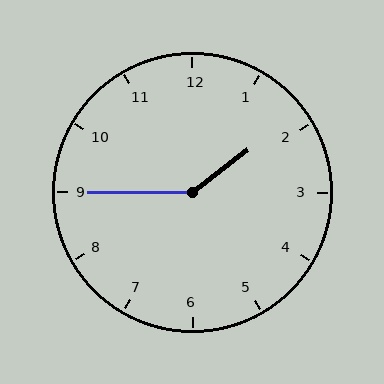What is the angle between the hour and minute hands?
Approximately 142 degrees.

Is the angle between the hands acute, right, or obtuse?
It is obtuse.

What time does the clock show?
1:45.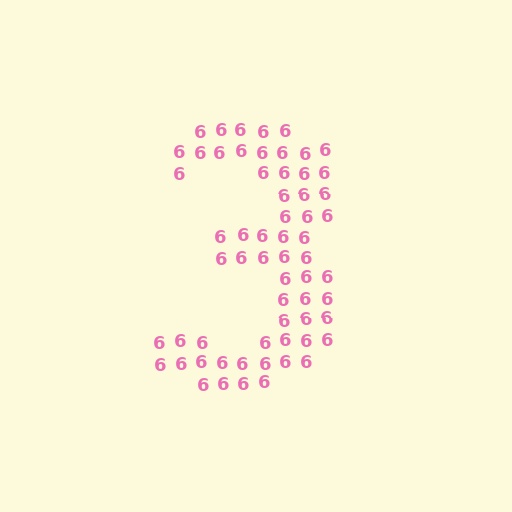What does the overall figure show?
The overall figure shows the digit 3.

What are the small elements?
The small elements are digit 6's.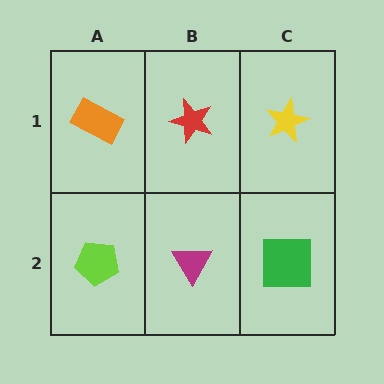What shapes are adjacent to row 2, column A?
An orange rectangle (row 1, column A), a magenta triangle (row 2, column B).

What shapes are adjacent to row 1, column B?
A magenta triangle (row 2, column B), an orange rectangle (row 1, column A), a yellow star (row 1, column C).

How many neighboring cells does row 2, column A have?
2.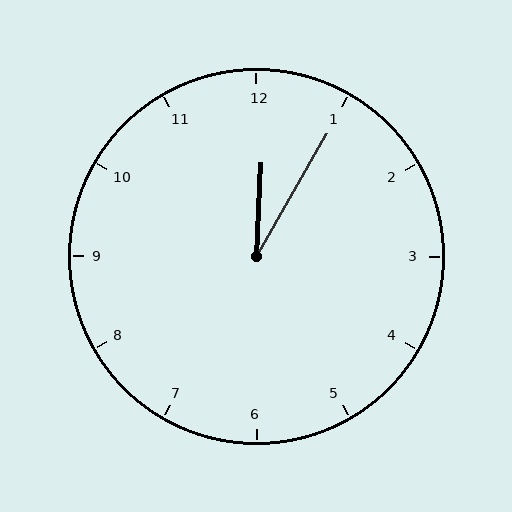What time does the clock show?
12:05.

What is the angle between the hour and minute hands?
Approximately 28 degrees.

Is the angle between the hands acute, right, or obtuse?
It is acute.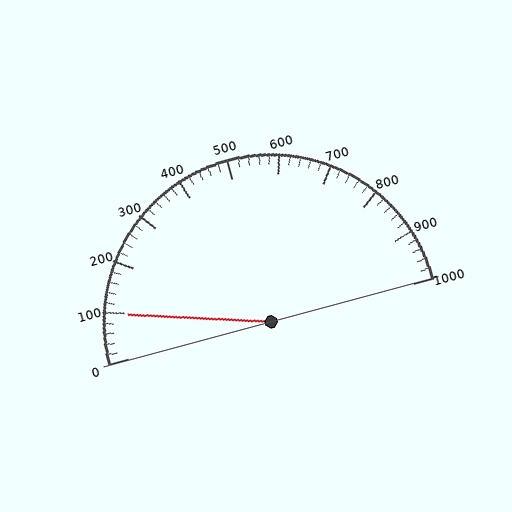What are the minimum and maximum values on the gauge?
The gauge ranges from 0 to 1000.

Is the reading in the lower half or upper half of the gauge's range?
The reading is in the lower half of the range (0 to 1000).